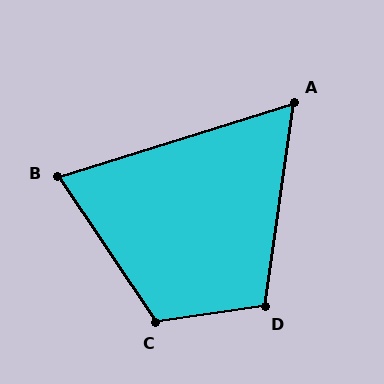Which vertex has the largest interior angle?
C, at approximately 115 degrees.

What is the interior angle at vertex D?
Approximately 107 degrees (obtuse).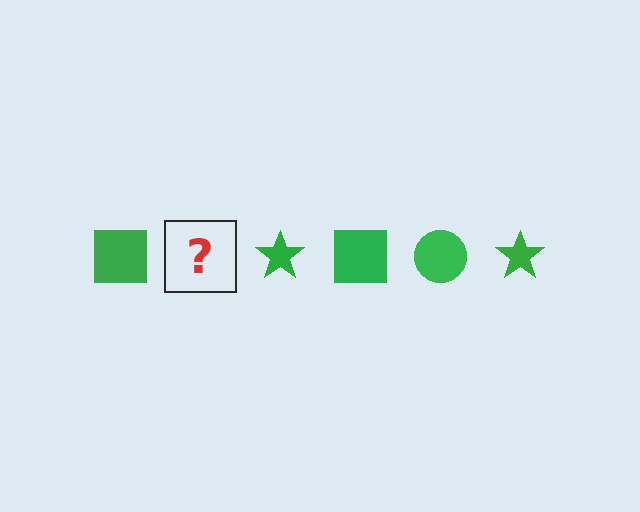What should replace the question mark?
The question mark should be replaced with a green circle.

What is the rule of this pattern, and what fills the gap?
The rule is that the pattern cycles through square, circle, star shapes in green. The gap should be filled with a green circle.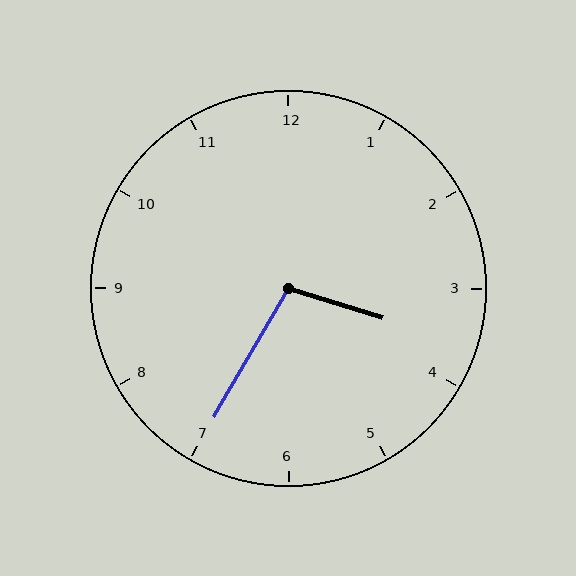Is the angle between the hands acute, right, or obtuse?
It is obtuse.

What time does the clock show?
3:35.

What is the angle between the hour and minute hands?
Approximately 102 degrees.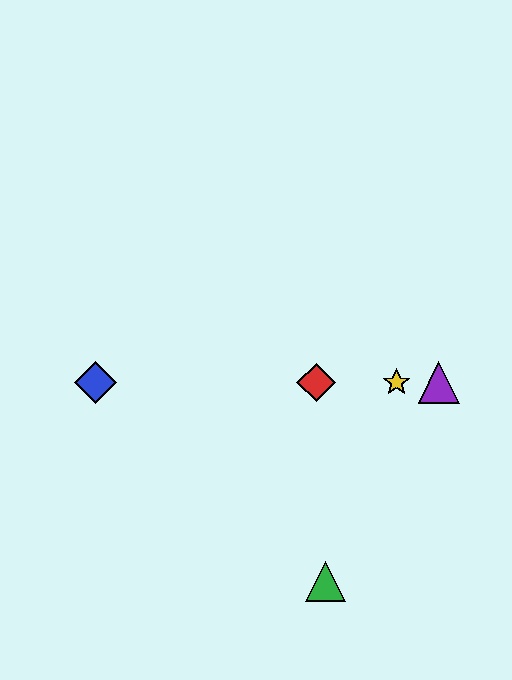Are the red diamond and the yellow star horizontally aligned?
Yes, both are at y≈383.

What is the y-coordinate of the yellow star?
The yellow star is at y≈383.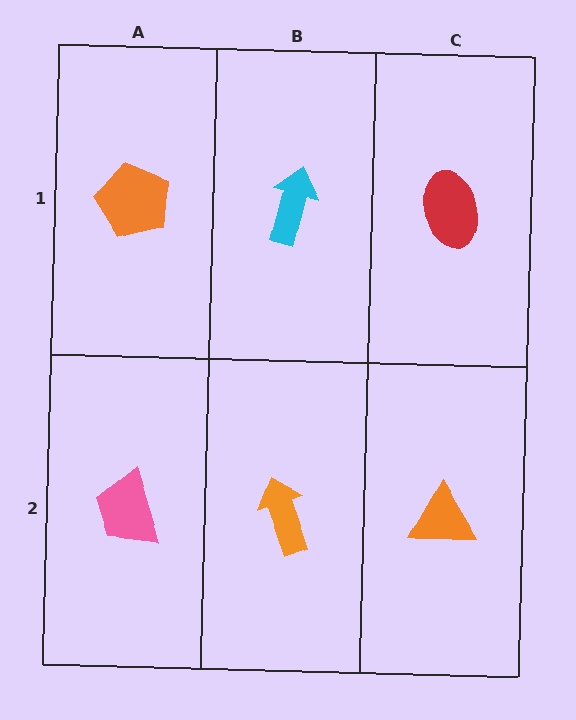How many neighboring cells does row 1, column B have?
3.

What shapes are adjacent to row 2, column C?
A red ellipse (row 1, column C), an orange arrow (row 2, column B).